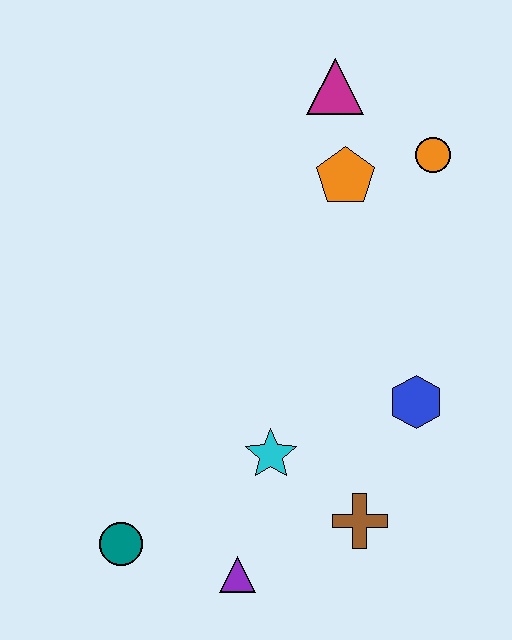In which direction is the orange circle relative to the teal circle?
The orange circle is above the teal circle.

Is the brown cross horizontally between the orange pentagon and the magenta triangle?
No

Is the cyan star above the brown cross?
Yes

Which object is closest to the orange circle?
The orange pentagon is closest to the orange circle.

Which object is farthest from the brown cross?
The magenta triangle is farthest from the brown cross.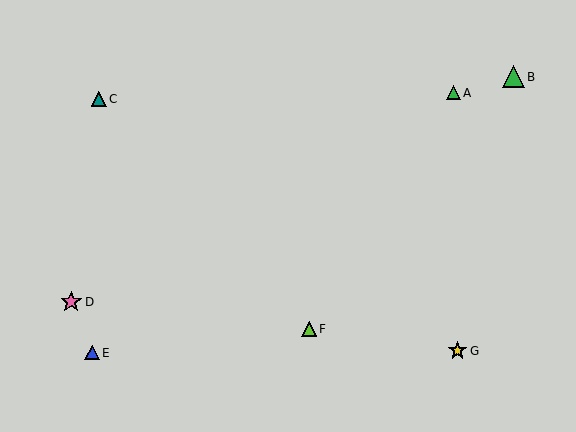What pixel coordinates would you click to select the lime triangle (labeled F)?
Click at (309, 329) to select the lime triangle F.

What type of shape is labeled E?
Shape E is a blue triangle.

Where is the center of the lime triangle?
The center of the lime triangle is at (309, 329).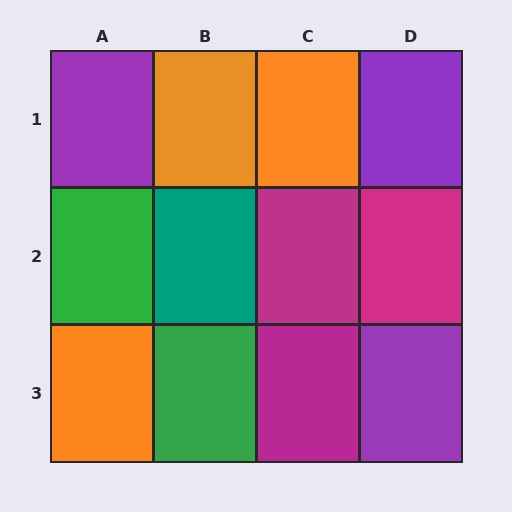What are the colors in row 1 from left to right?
Purple, orange, orange, purple.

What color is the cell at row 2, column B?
Teal.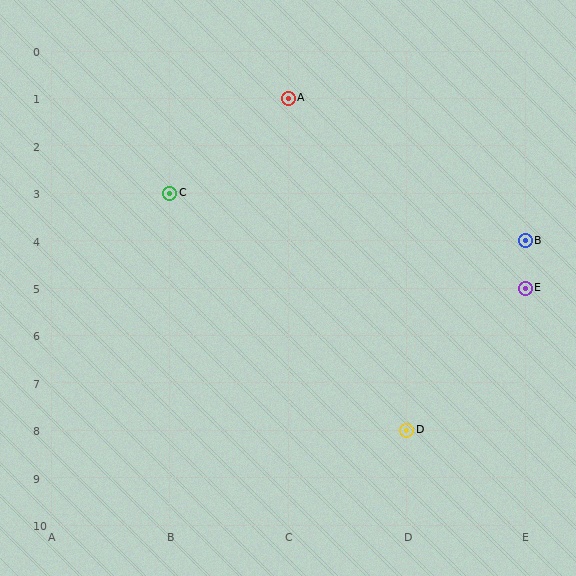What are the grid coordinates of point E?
Point E is at grid coordinates (E, 5).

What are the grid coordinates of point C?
Point C is at grid coordinates (B, 3).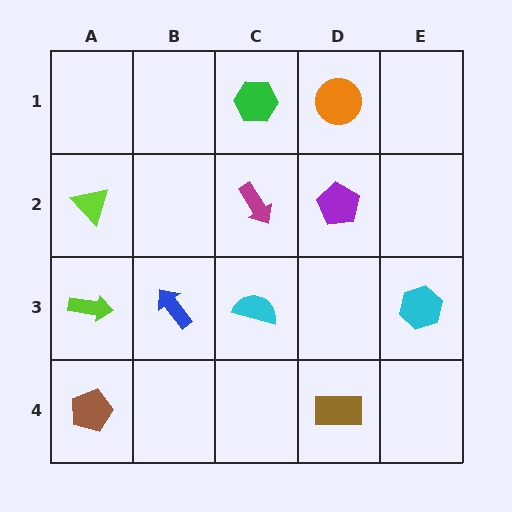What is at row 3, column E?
A cyan hexagon.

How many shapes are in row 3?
4 shapes.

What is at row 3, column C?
A cyan semicircle.